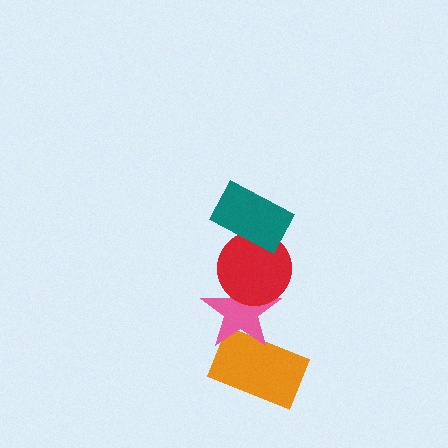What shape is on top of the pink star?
The red circle is on top of the pink star.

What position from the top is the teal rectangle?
The teal rectangle is 1st from the top.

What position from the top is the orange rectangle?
The orange rectangle is 4th from the top.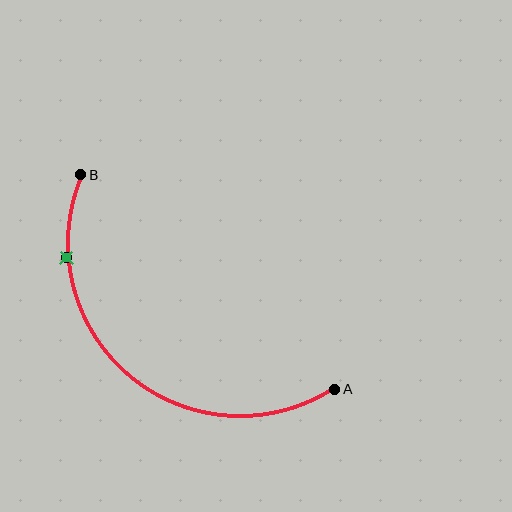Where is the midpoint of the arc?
The arc midpoint is the point on the curve farthest from the straight line joining A and B. It sits below and to the left of that line.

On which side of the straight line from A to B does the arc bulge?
The arc bulges below and to the left of the straight line connecting A and B.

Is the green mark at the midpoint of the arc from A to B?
No. The green mark lies on the arc but is closer to endpoint B. The arc midpoint would be at the point on the curve equidistant along the arc from both A and B.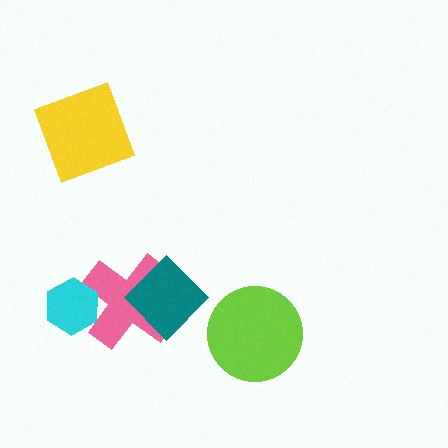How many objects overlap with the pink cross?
2 objects overlap with the pink cross.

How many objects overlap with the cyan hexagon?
1 object overlaps with the cyan hexagon.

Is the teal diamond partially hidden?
No, no other shape covers it.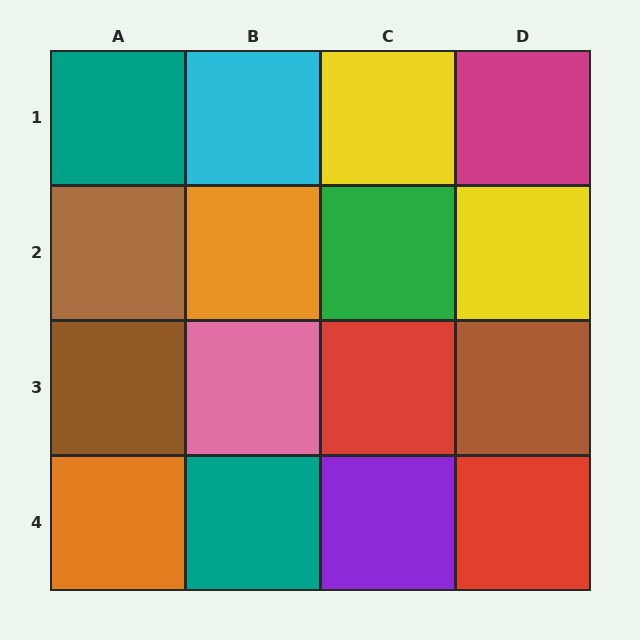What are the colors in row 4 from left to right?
Orange, teal, purple, red.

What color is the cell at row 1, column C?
Yellow.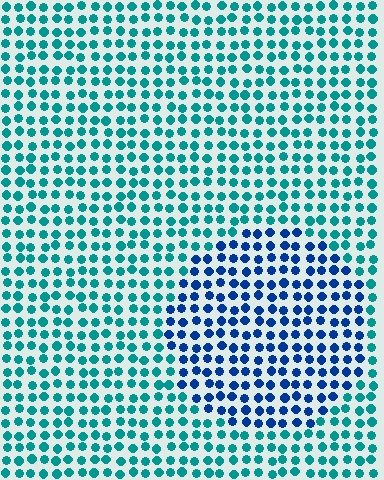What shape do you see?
I see a circle.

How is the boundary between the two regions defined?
The boundary is defined purely by a slight shift in hue (about 41 degrees). Spacing, size, and orientation are identical on both sides.